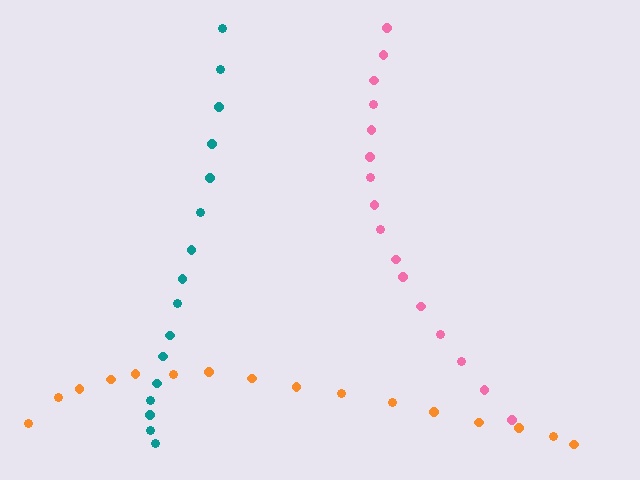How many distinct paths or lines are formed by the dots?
There are 3 distinct paths.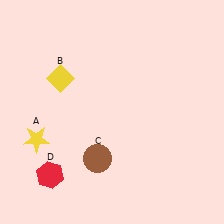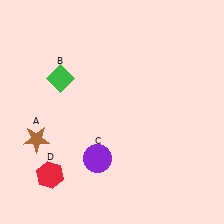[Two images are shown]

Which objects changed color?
A changed from yellow to brown. B changed from yellow to green. C changed from brown to purple.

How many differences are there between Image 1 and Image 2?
There are 3 differences between the two images.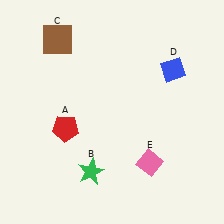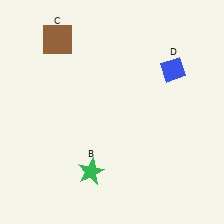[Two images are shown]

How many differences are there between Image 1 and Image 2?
There are 2 differences between the two images.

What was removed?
The red pentagon (A), the pink diamond (E) were removed in Image 2.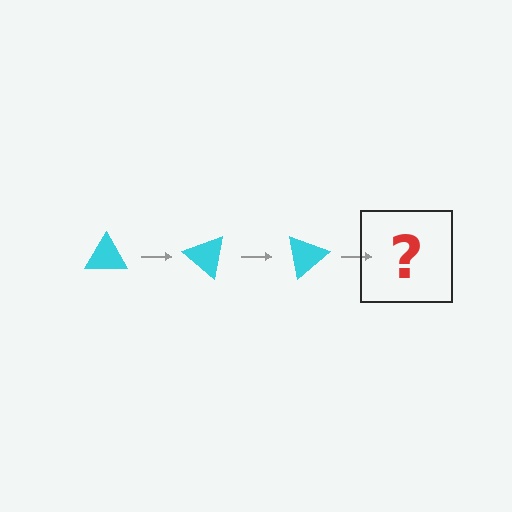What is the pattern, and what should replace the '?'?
The pattern is that the triangle rotates 40 degrees each step. The '?' should be a cyan triangle rotated 120 degrees.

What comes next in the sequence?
The next element should be a cyan triangle rotated 120 degrees.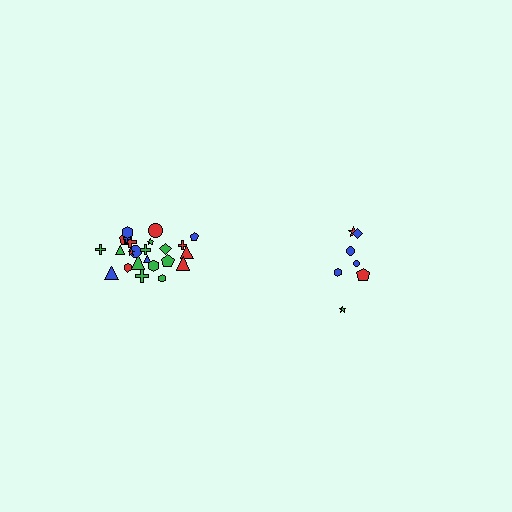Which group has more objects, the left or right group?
The left group.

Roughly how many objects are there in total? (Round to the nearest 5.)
Roughly 30 objects in total.